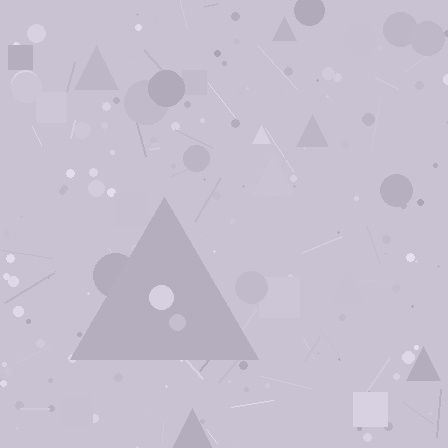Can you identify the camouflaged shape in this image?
The camouflaged shape is a triangle.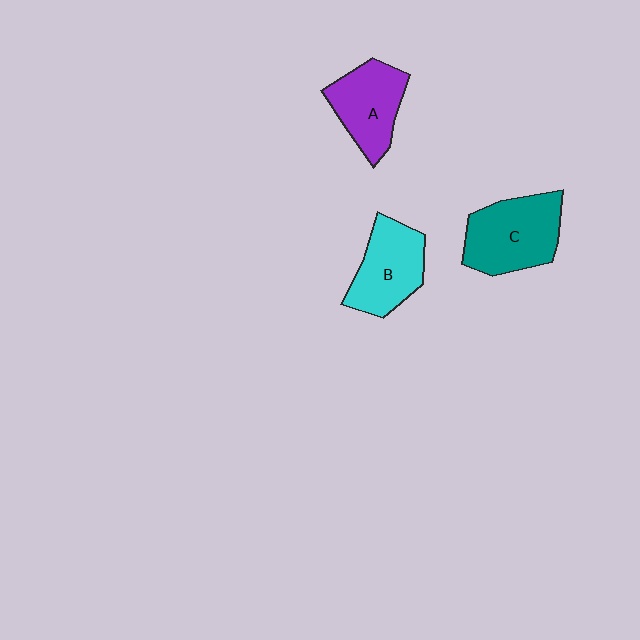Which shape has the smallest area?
Shape A (purple).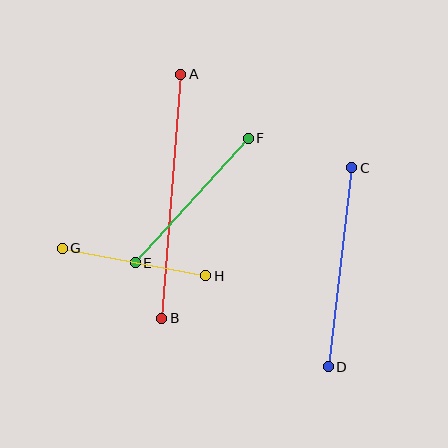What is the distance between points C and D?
The distance is approximately 200 pixels.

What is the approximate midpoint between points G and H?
The midpoint is at approximately (134, 262) pixels.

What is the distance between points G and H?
The distance is approximately 146 pixels.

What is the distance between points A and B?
The distance is approximately 245 pixels.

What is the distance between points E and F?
The distance is approximately 168 pixels.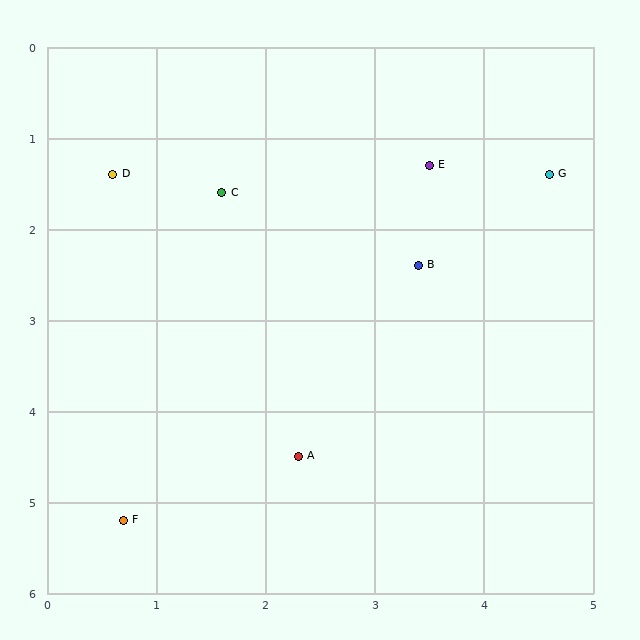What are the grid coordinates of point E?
Point E is at approximately (3.5, 1.3).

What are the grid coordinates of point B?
Point B is at approximately (3.4, 2.4).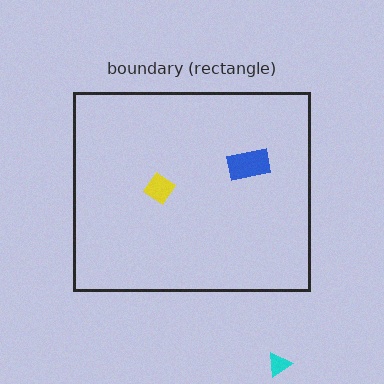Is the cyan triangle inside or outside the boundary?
Outside.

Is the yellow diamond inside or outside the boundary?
Inside.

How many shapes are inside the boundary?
2 inside, 1 outside.